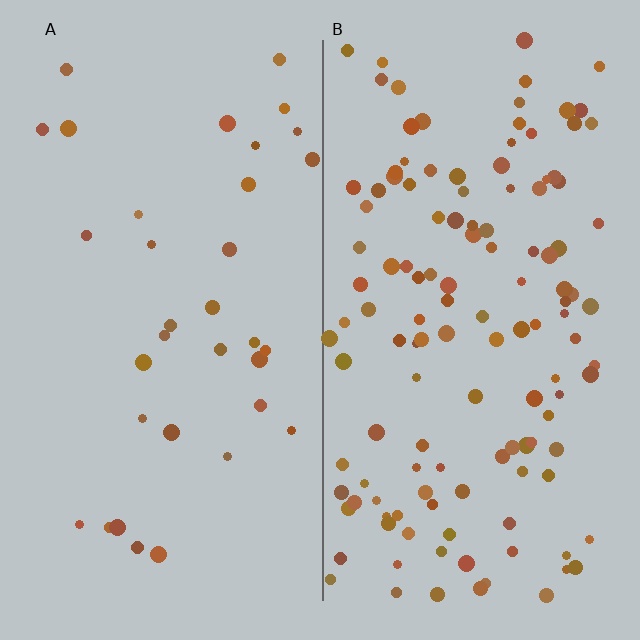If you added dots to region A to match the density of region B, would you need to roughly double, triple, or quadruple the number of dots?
Approximately quadruple.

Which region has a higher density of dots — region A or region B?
B (the right).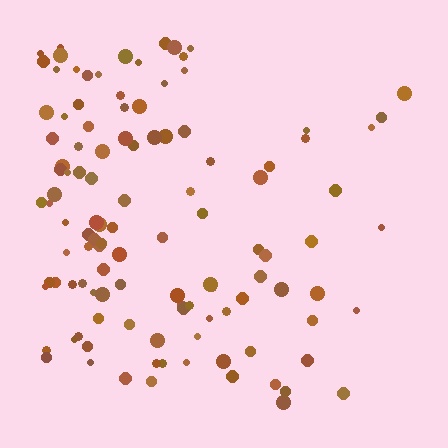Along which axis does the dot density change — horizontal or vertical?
Horizontal.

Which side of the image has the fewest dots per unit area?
The right.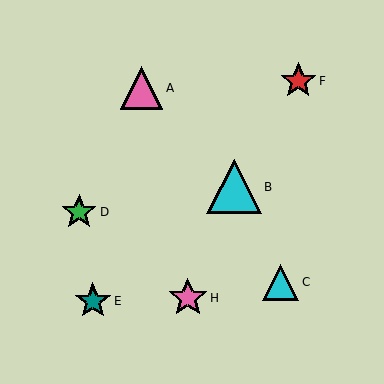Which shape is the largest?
The cyan triangle (labeled B) is the largest.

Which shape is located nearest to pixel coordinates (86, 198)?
The green star (labeled D) at (79, 212) is nearest to that location.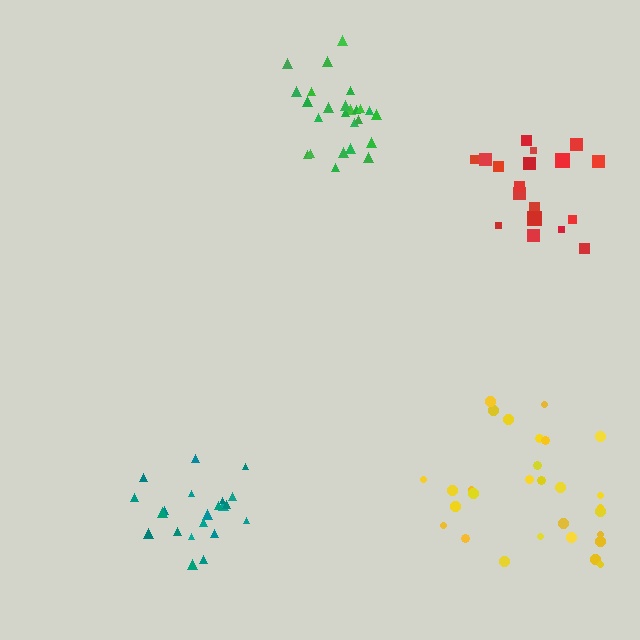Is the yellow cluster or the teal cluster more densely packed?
Teal.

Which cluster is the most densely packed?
Teal.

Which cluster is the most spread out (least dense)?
Red.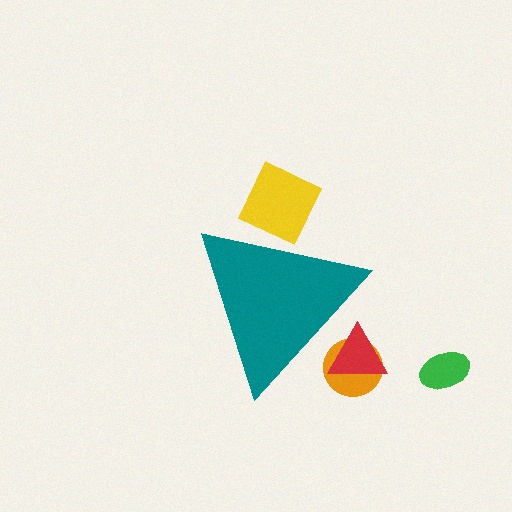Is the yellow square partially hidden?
Yes, the yellow square is partially hidden behind the teal triangle.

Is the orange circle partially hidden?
Yes, the orange circle is partially hidden behind the teal triangle.